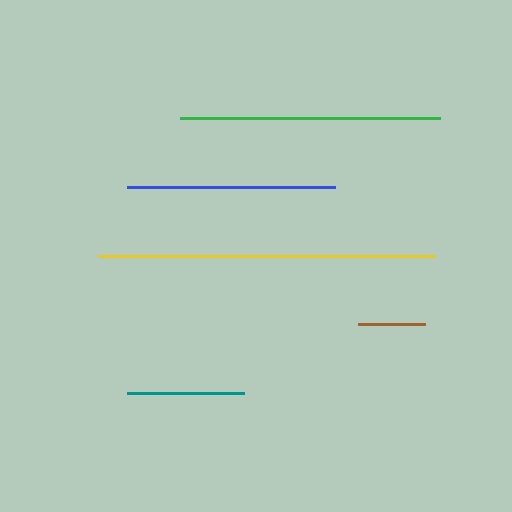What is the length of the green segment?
The green segment is approximately 260 pixels long.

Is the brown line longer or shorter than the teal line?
The teal line is longer than the brown line.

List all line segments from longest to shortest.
From longest to shortest: yellow, green, blue, teal, brown.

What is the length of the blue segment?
The blue segment is approximately 208 pixels long.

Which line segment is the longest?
The yellow line is the longest at approximately 337 pixels.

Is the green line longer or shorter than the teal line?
The green line is longer than the teal line.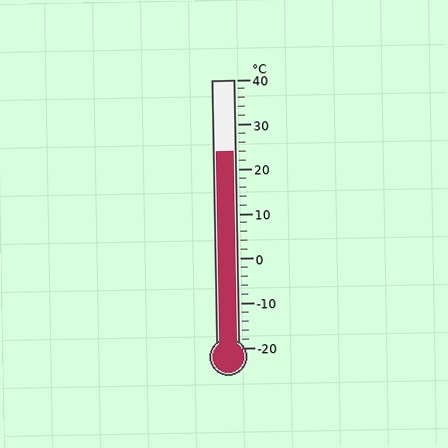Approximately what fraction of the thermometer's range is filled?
The thermometer is filled to approximately 75% of its range.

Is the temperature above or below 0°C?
The temperature is above 0°C.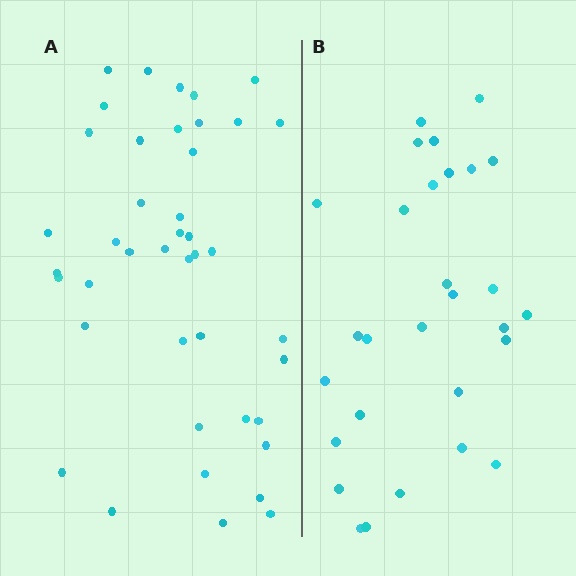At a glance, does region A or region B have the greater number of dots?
Region A (the left region) has more dots.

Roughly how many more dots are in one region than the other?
Region A has approximately 15 more dots than region B.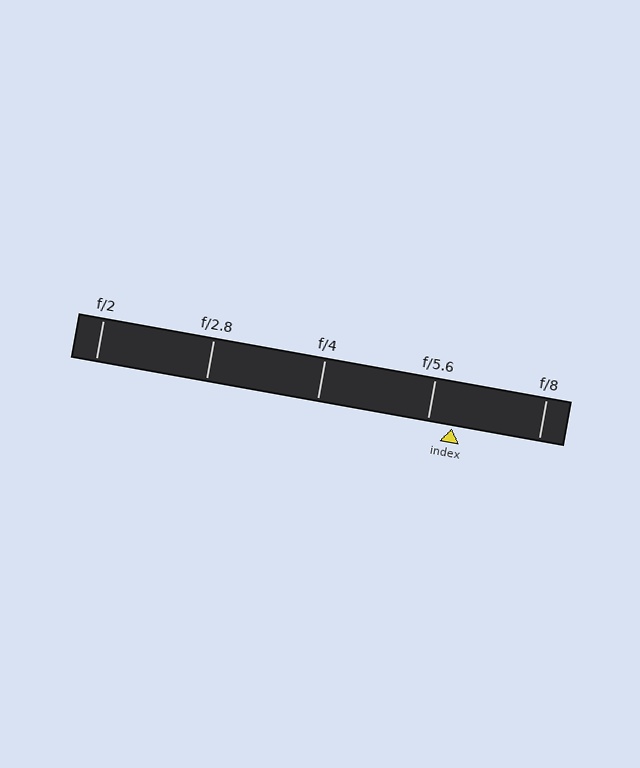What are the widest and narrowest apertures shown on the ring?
The widest aperture shown is f/2 and the narrowest is f/8.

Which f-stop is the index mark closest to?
The index mark is closest to f/5.6.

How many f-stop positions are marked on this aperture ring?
There are 5 f-stop positions marked.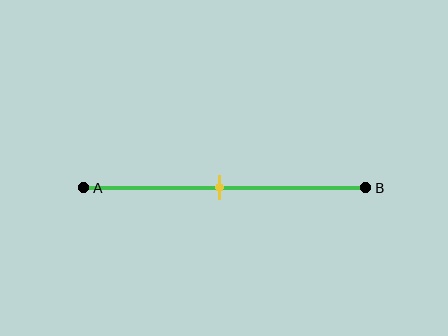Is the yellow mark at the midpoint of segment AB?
Yes, the mark is approximately at the midpoint.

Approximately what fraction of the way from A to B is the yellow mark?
The yellow mark is approximately 50% of the way from A to B.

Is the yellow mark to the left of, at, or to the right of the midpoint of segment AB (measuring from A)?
The yellow mark is approximately at the midpoint of segment AB.